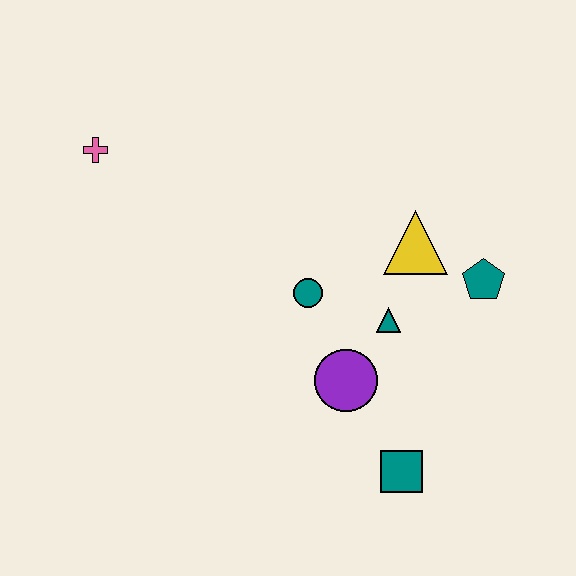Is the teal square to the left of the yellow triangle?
Yes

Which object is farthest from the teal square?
The pink cross is farthest from the teal square.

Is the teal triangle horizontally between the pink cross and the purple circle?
No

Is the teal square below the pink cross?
Yes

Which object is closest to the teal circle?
The teal triangle is closest to the teal circle.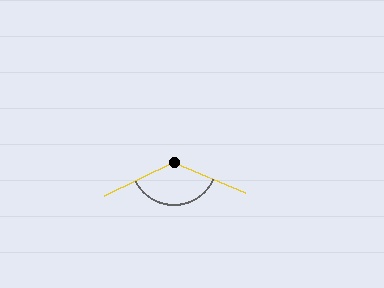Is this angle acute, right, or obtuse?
It is obtuse.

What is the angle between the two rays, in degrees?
Approximately 131 degrees.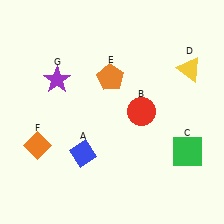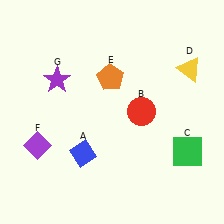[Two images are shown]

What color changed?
The diamond (F) changed from orange in Image 1 to purple in Image 2.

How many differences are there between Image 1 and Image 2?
There is 1 difference between the two images.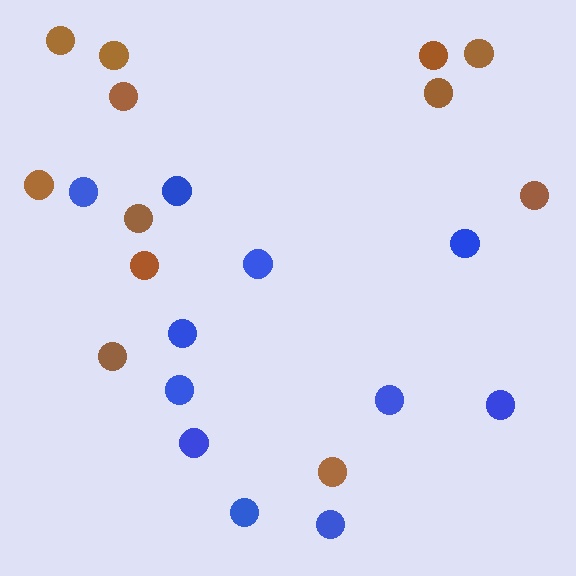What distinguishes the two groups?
There are 2 groups: one group of blue circles (11) and one group of brown circles (12).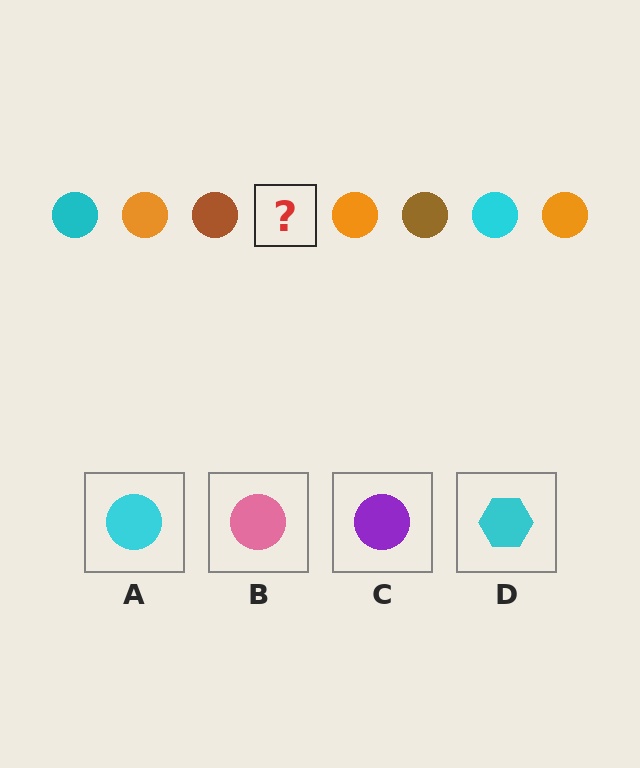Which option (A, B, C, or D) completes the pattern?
A.